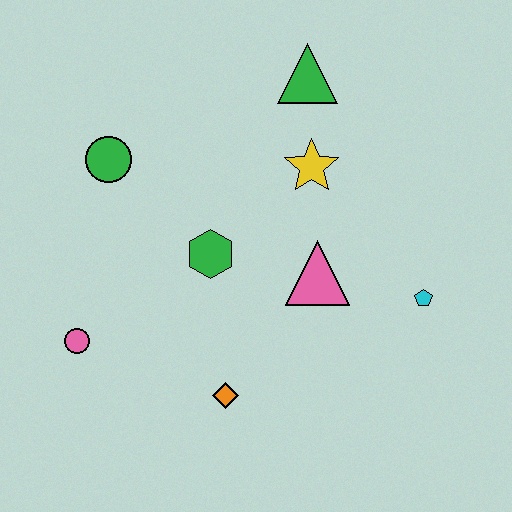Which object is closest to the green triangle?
The yellow star is closest to the green triangle.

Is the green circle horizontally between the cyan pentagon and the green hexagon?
No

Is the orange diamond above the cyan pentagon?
No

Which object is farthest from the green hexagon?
The cyan pentagon is farthest from the green hexagon.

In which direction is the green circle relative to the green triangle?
The green circle is to the left of the green triangle.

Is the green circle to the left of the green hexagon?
Yes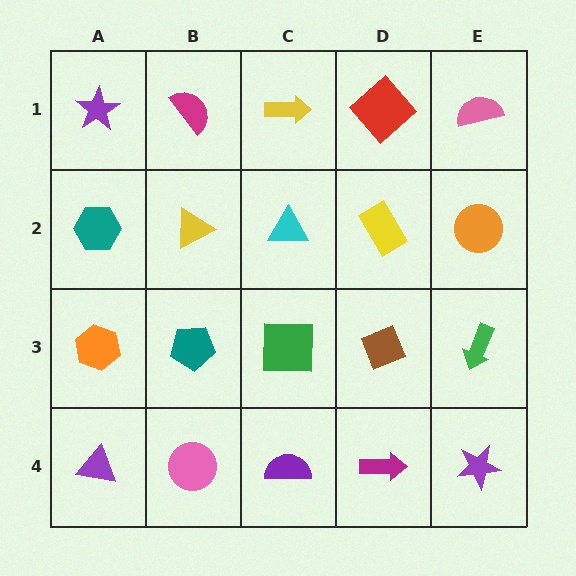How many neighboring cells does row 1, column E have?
2.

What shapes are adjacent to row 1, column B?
A yellow triangle (row 2, column B), a purple star (row 1, column A), a yellow arrow (row 1, column C).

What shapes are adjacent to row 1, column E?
An orange circle (row 2, column E), a red diamond (row 1, column D).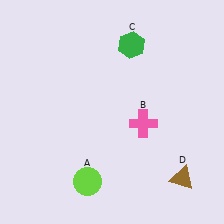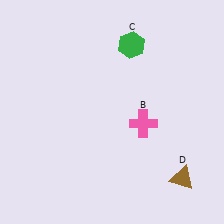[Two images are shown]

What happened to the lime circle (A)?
The lime circle (A) was removed in Image 2. It was in the bottom-left area of Image 1.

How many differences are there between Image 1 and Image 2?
There is 1 difference between the two images.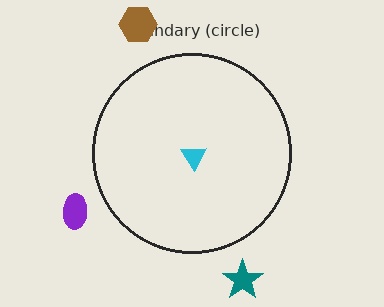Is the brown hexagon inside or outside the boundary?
Outside.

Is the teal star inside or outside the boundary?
Outside.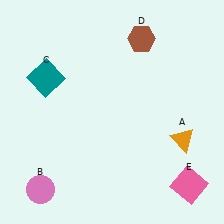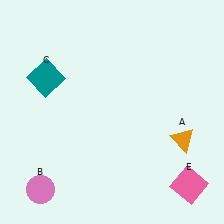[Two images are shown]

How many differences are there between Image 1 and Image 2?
There is 1 difference between the two images.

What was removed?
The brown hexagon (D) was removed in Image 2.